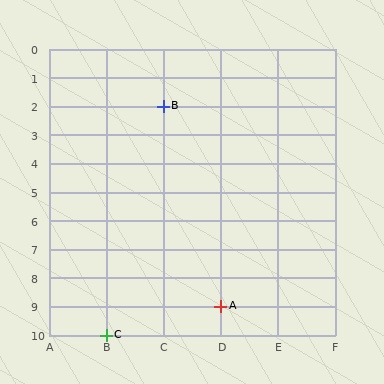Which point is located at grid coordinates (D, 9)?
Point A is at (D, 9).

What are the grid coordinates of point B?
Point B is at grid coordinates (C, 2).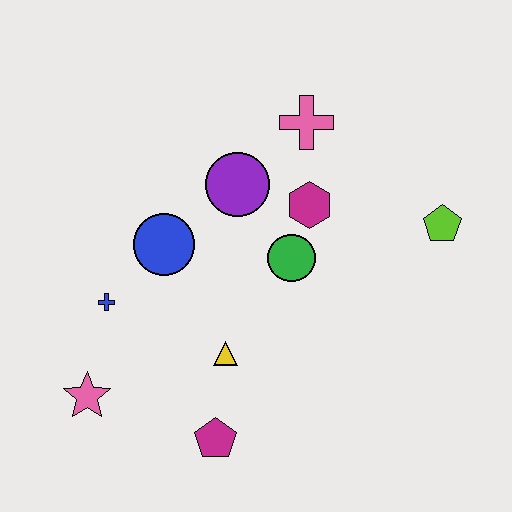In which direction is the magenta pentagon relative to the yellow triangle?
The magenta pentagon is below the yellow triangle.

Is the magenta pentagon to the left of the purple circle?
Yes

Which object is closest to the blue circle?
The blue cross is closest to the blue circle.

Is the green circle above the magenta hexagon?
No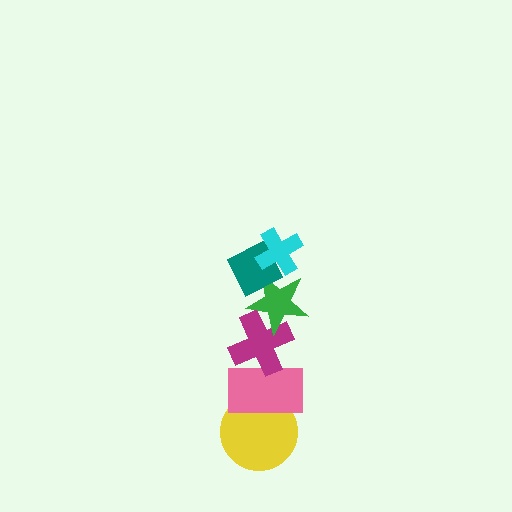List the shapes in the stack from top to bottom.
From top to bottom: the cyan cross, the teal diamond, the green star, the magenta cross, the pink rectangle, the yellow circle.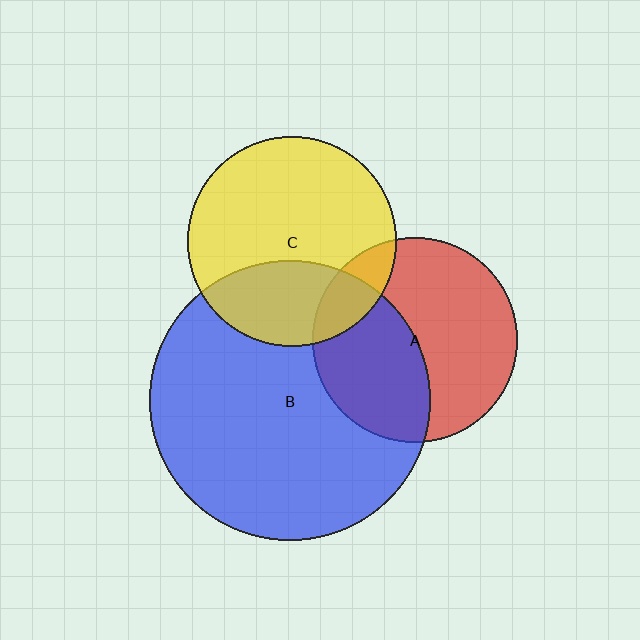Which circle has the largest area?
Circle B (blue).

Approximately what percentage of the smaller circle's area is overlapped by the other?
Approximately 45%.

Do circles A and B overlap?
Yes.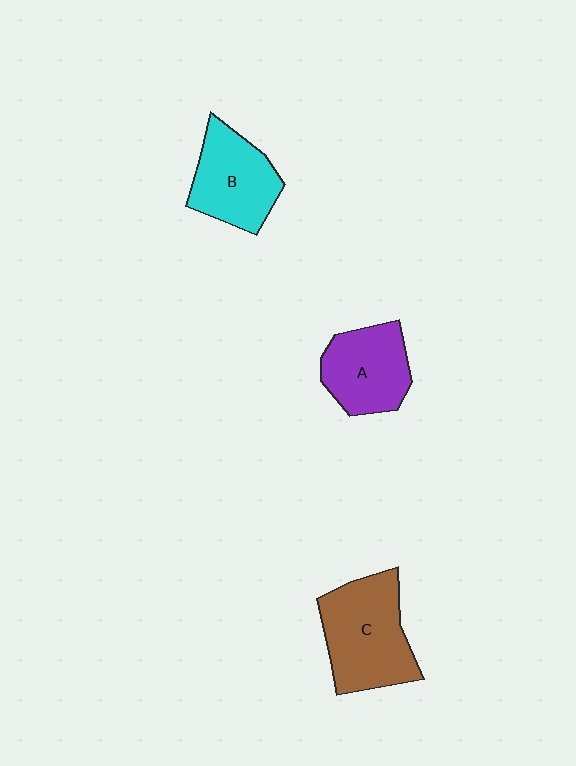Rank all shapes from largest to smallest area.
From largest to smallest: C (brown), B (cyan), A (purple).